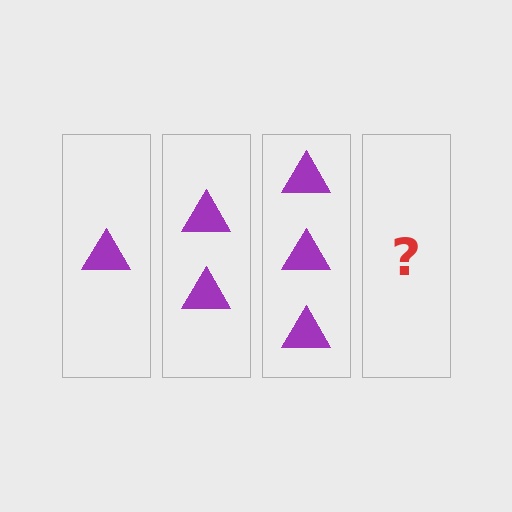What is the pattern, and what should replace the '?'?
The pattern is that each step adds one more triangle. The '?' should be 4 triangles.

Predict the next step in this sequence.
The next step is 4 triangles.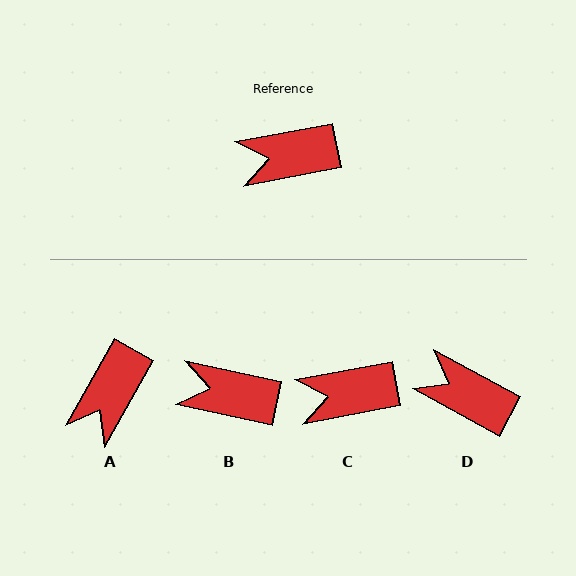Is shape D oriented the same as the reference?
No, it is off by about 39 degrees.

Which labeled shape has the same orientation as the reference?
C.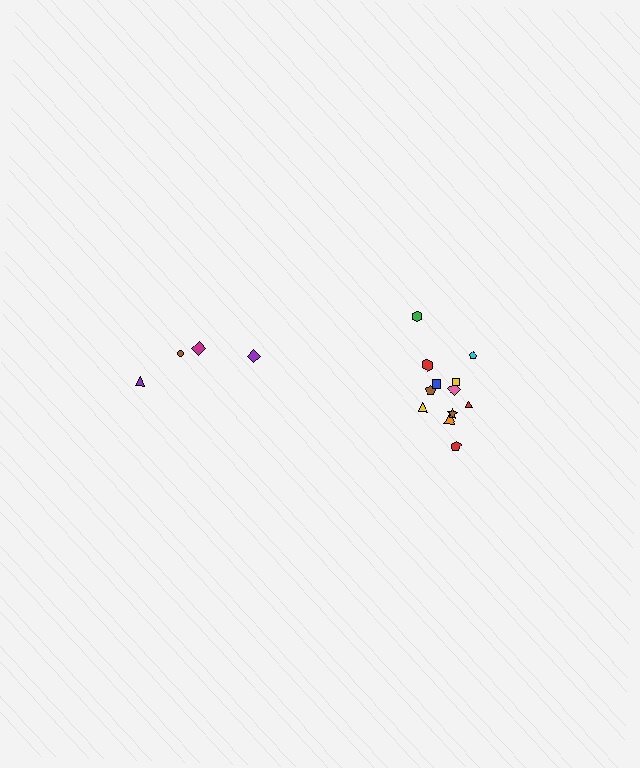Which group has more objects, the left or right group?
The right group.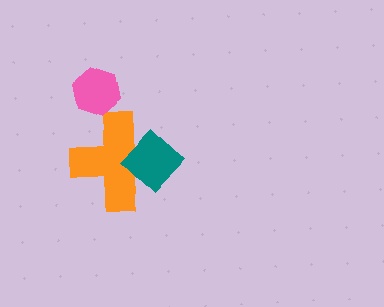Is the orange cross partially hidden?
Yes, it is partially covered by another shape.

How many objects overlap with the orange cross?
1 object overlaps with the orange cross.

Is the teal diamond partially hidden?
No, no other shape covers it.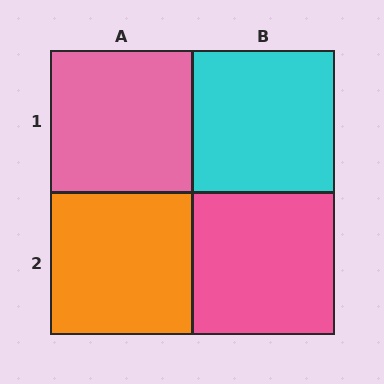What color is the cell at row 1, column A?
Pink.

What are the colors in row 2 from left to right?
Orange, pink.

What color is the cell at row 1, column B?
Cyan.